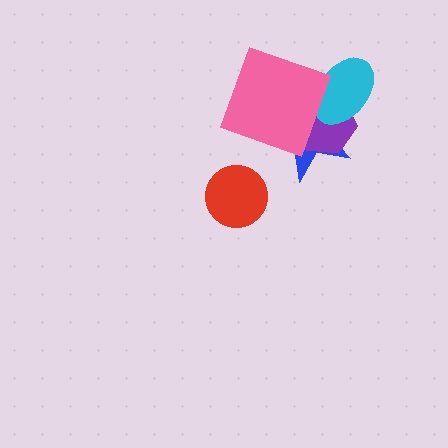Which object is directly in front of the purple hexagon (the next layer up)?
The cyan ellipse is directly in front of the purple hexagon.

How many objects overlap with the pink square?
3 objects overlap with the pink square.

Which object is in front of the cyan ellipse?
The pink square is in front of the cyan ellipse.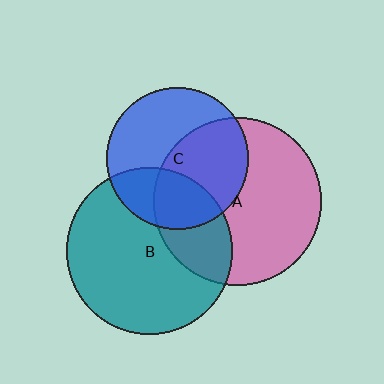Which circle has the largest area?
Circle A (pink).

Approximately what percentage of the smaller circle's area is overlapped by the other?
Approximately 30%.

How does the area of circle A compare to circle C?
Approximately 1.4 times.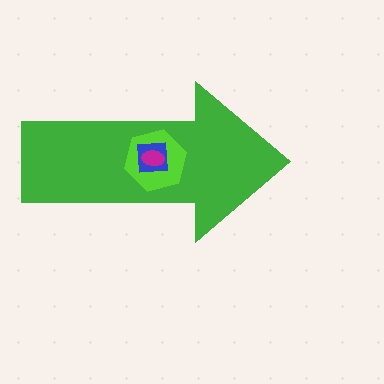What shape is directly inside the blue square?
The magenta ellipse.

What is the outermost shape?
The green arrow.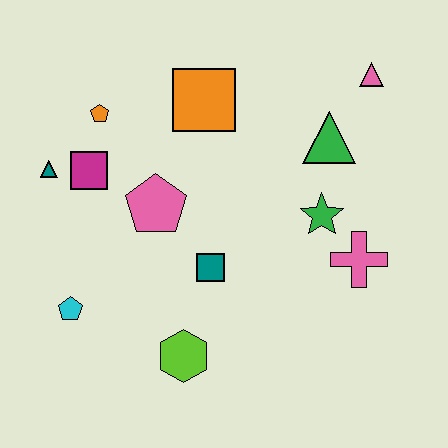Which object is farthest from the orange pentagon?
The pink cross is farthest from the orange pentagon.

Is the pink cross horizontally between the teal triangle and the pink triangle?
Yes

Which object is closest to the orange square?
The orange pentagon is closest to the orange square.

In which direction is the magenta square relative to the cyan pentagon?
The magenta square is above the cyan pentagon.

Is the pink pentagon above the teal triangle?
No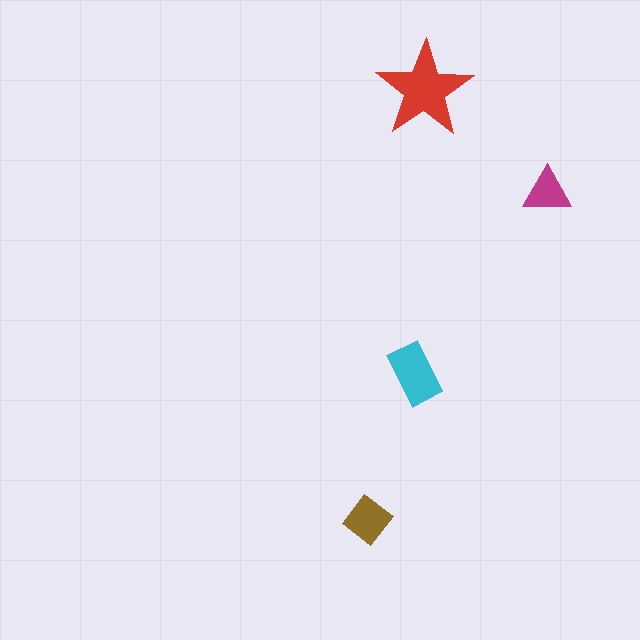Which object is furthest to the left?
The brown diamond is leftmost.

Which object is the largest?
The red star.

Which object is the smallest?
The magenta triangle.